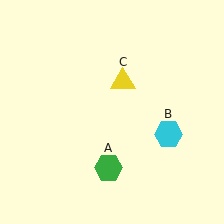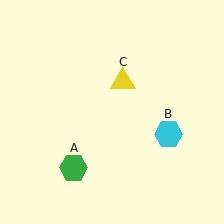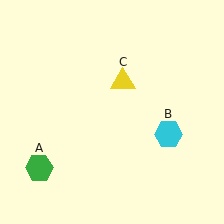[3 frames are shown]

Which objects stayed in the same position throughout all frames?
Cyan hexagon (object B) and yellow triangle (object C) remained stationary.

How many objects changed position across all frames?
1 object changed position: green hexagon (object A).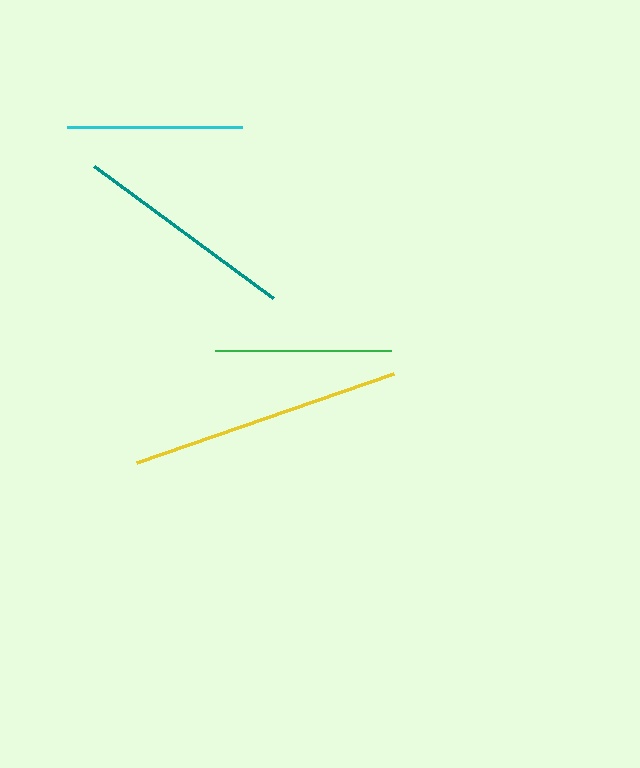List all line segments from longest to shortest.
From longest to shortest: yellow, teal, green, cyan.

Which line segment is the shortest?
The cyan line is the shortest at approximately 175 pixels.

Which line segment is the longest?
The yellow line is the longest at approximately 272 pixels.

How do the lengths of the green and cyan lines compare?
The green and cyan lines are approximately the same length.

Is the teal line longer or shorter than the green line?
The teal line is longer than the green line.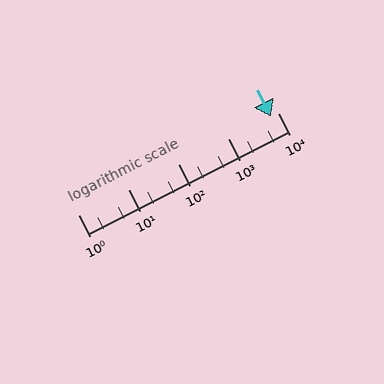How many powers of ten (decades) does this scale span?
The scale spans 4 decades, from 1 to 10000.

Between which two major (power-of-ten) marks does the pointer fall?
The pointer is between 1000 and 10000.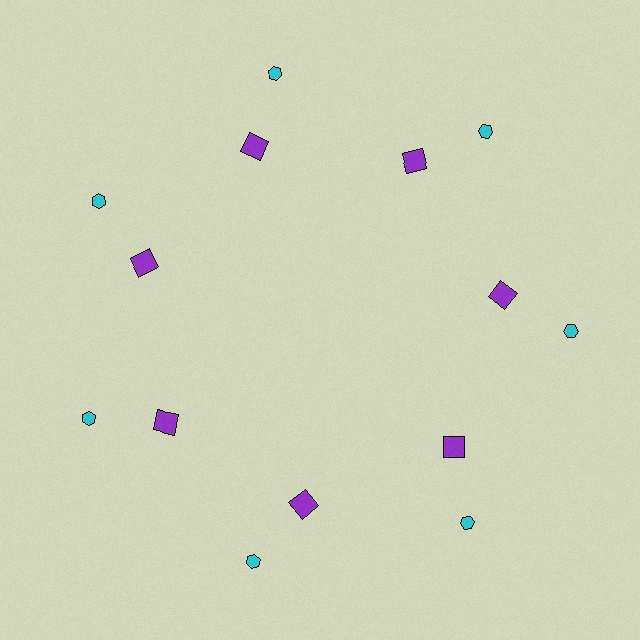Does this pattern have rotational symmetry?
Yes, this pattern has 7-fold rotational symmetry. It looks the same after rotating 51 degrees around the center.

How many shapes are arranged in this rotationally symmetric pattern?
There are 14 shapes, arranged in 7 groups of 2.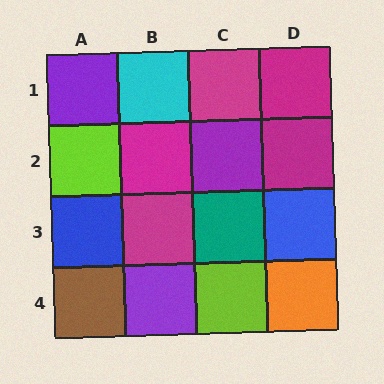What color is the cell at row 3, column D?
Blue.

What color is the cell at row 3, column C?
Teal.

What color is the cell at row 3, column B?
Magenta.